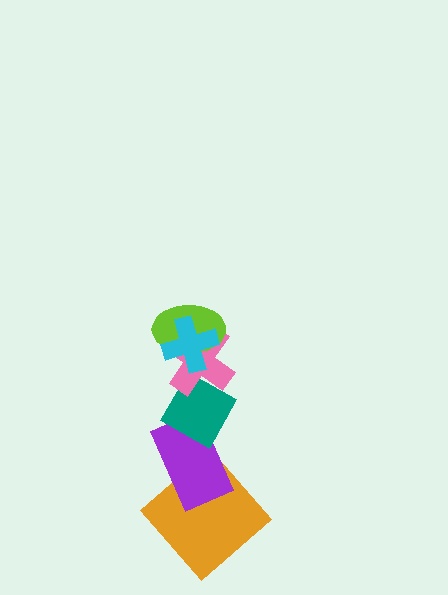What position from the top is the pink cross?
The pink cross is 3rd from the top.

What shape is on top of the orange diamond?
The purple rectangle is on top of the orange diamond.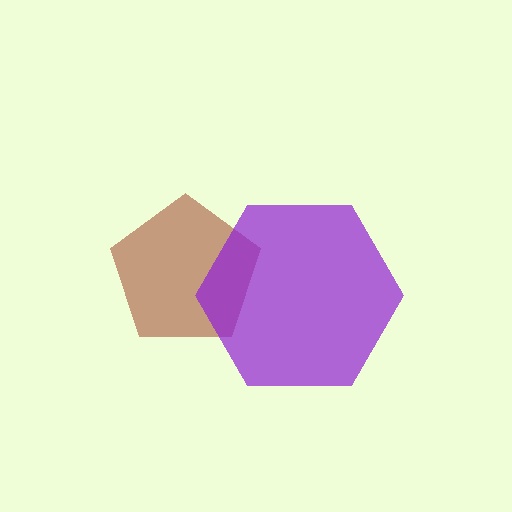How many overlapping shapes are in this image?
There are 2 overlapping shapes in the image.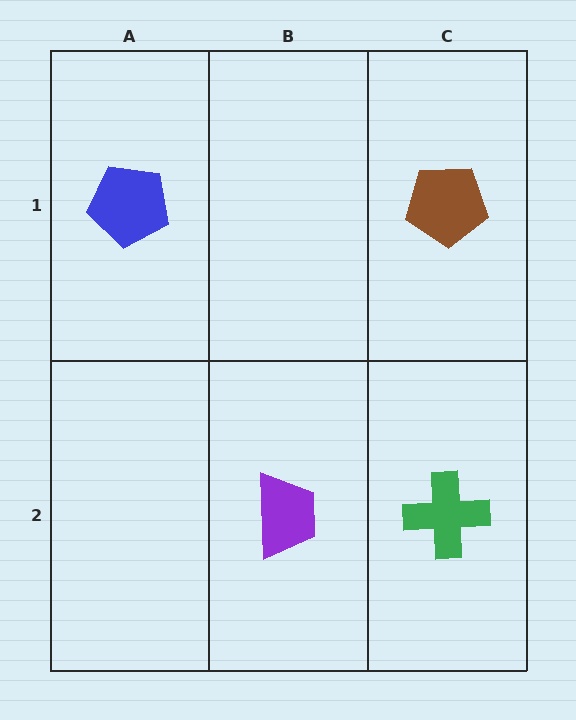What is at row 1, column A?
A blue pentagon.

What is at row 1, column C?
A brown pentagon.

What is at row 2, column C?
A green cross.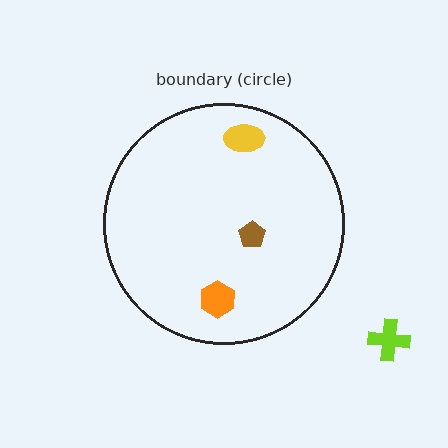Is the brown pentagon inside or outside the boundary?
Inside.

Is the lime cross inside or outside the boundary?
Outside.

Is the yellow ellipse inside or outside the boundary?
Inside.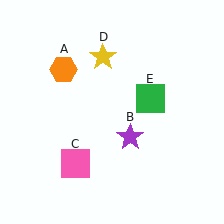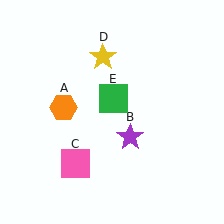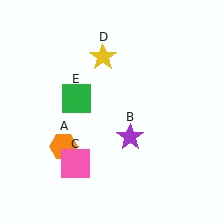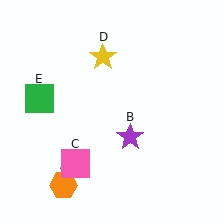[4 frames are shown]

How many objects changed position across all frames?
2 objects changed position: orange hexagon (object A), green square (object E).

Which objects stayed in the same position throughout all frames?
Purple star (object B) and pink square (object C) and yellow star (object D) remained stationary.